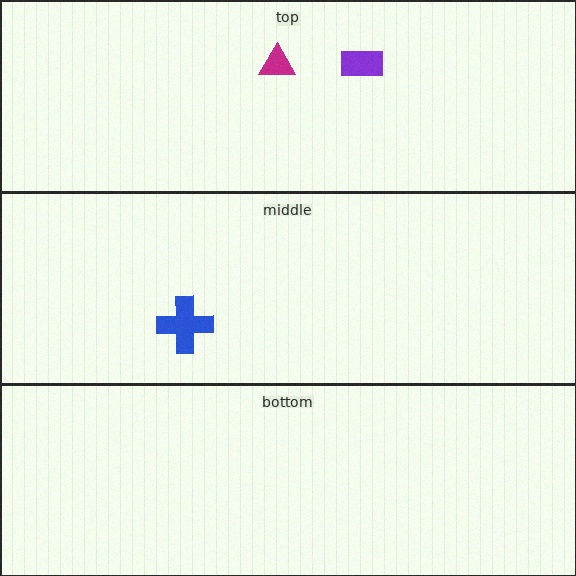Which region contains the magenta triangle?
The top region.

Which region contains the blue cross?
The middle region.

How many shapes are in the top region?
2.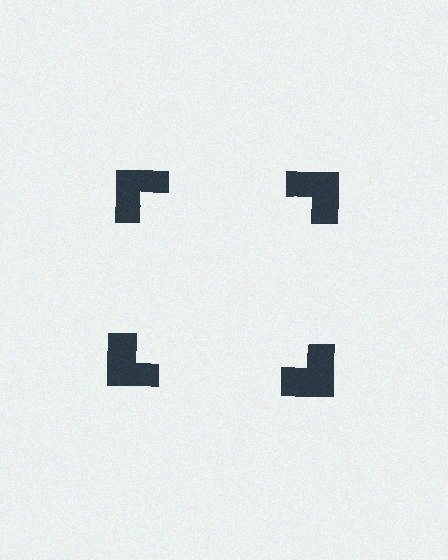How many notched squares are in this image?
There are 4 — one at each vertex of the illusory square.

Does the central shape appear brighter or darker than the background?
It typically appears slightly brighter than the background, even though no actual brightness change is drawn.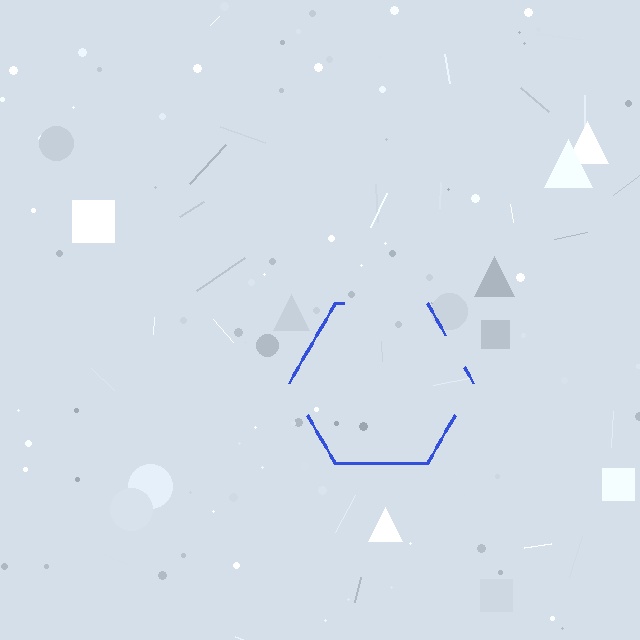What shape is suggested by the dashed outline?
The dashed outline suggests a hexagon.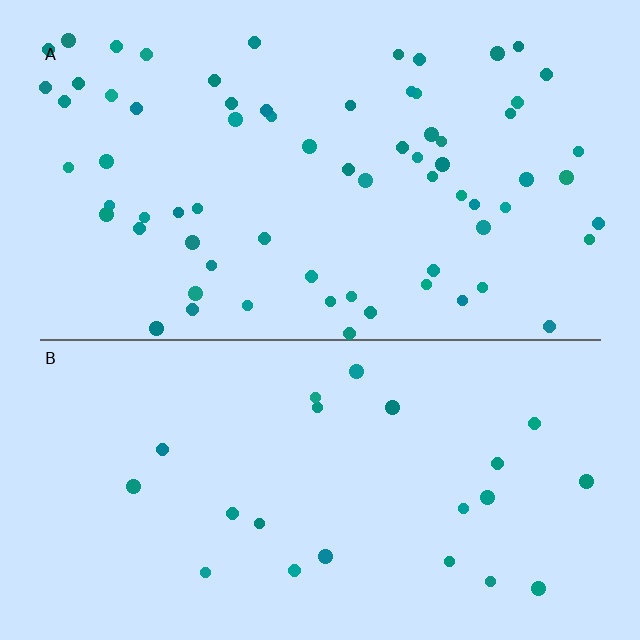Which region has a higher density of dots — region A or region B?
A (the top).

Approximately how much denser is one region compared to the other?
Approximately 3.1× — region A over region B.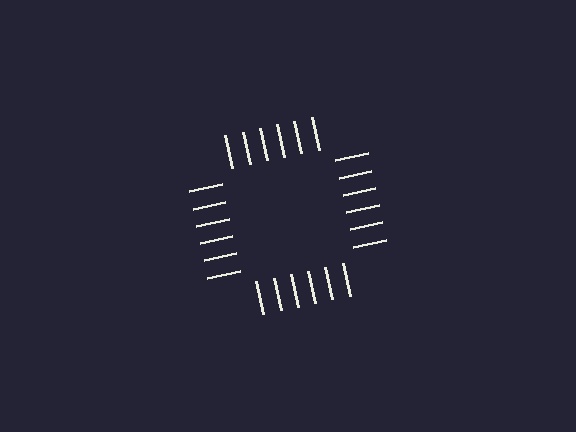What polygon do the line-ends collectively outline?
An illusory square — the line segments terminate on its edges but no continuous stroke is drawn.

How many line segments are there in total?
24 — 6 along each of the 4 edges.